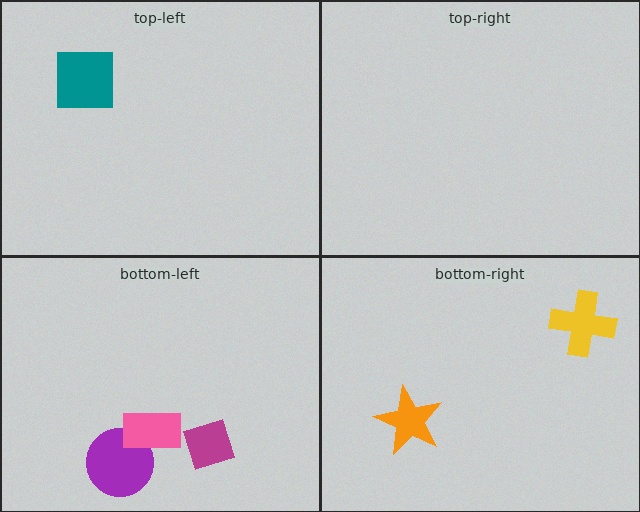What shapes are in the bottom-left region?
The purple circle, the pink rectangle, the magenta diamond.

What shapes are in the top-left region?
The teal square.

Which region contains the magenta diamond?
The bottom-left region.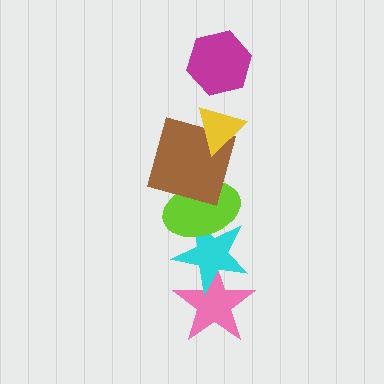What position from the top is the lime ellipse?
The lime ellipse is 4th from the top.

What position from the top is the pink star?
The pink star is 6th from the top.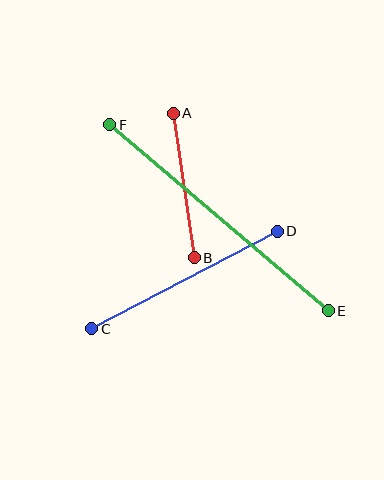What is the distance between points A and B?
The distance is approximately 146 pixels.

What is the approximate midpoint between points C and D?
The midpoint is at approximately (184, 280) pixels.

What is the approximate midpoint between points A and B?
The midpoint is at approximately (184, 186) pixels.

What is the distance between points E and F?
The distance is approximately 287 pixels.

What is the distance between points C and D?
The distance is approximately 210 pixels.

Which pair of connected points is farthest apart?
Points E and F are farthest apart.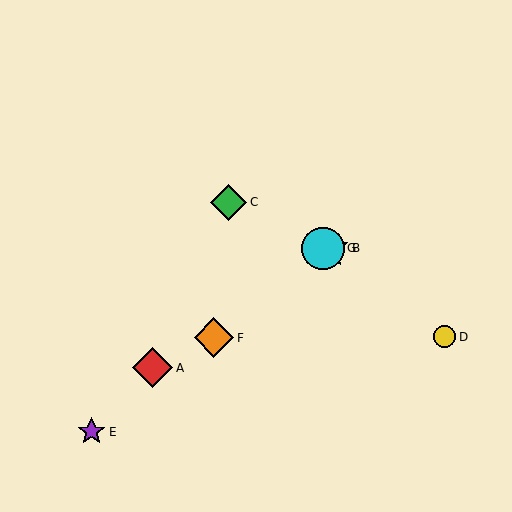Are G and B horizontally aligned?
Yes, both are at y≈248.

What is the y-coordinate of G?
Object G is at y≈248.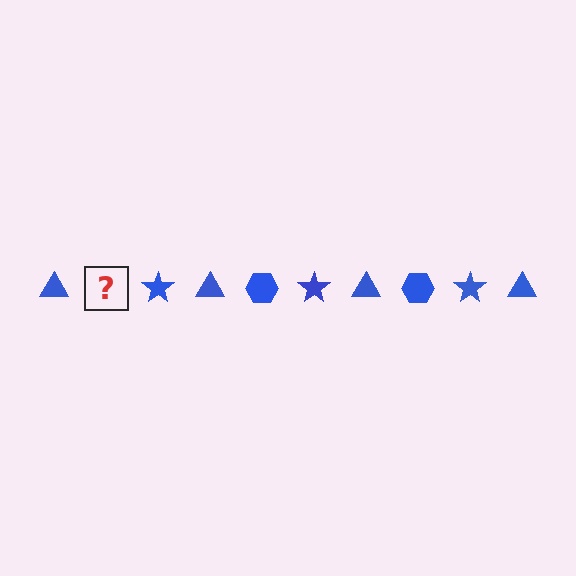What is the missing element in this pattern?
The missing element is a blue hexagon.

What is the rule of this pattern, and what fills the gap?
The rule is that the pattern cycles through triangle, hexagon, star shapes in blue. The gap should be filled with a blue hexagon.